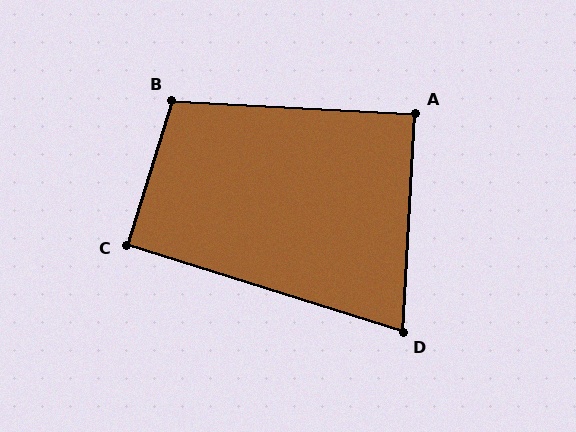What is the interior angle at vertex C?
Approximately 90 degrees (approximately right).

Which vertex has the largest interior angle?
B, at approximately 104 degrees.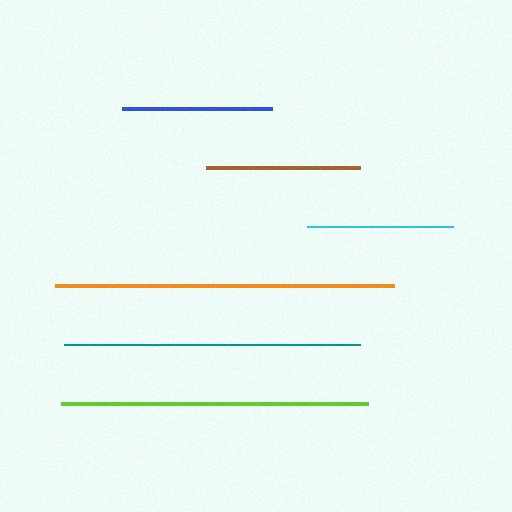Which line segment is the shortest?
The cyan line is the shortest at approximately 147 pixels.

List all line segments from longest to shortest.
From longest to shortest: orange, lime, teal, brown, blue, cyan.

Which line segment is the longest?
The orange line is the longest at approximately 339 pixels.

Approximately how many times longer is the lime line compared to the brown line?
The lime line is approximately 2.0 times the length of the brown line.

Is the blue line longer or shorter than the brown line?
The brown line is longer than the blue line.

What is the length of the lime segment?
The lime segment is approximately 307 pixels long.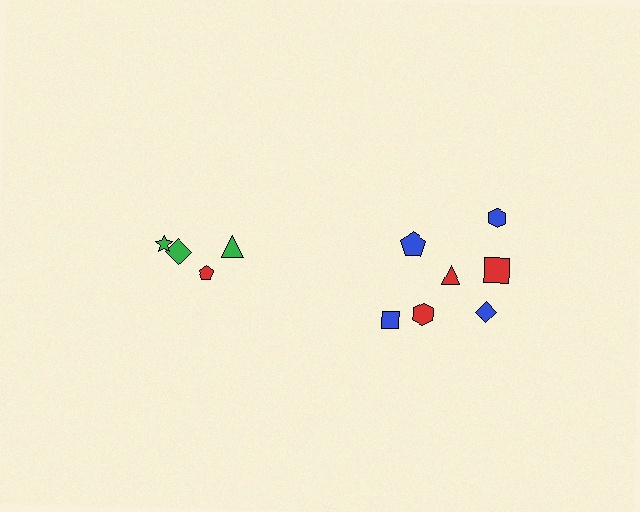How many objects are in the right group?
There are 7 objects.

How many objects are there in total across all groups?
There are 11 objects.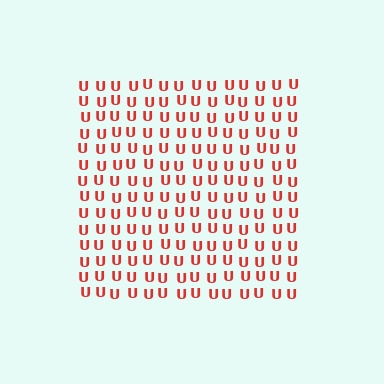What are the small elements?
The small elements are letter U's.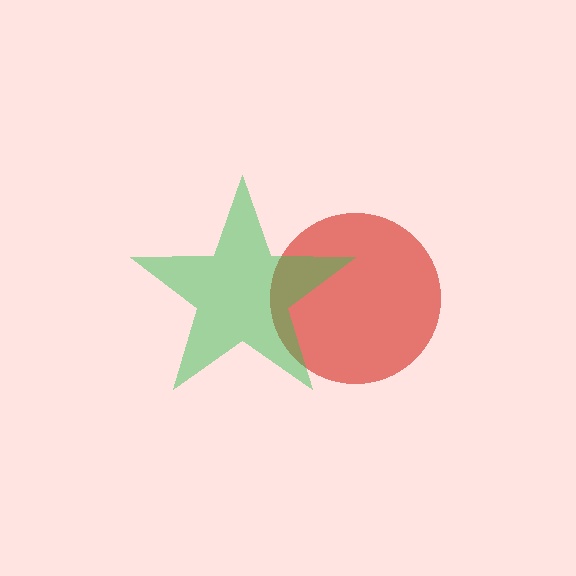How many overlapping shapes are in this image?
There are 2 overlapping shapes in the image.